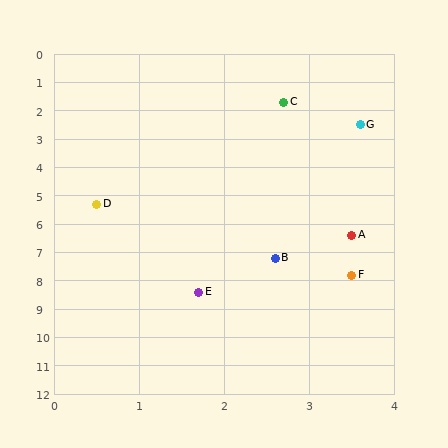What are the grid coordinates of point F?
Point F is at approximately (3.5, 7.8).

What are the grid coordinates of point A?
Point A is at approximately (3.5, 6.4).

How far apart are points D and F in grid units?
Points D and F are about 3.9 grid units apart.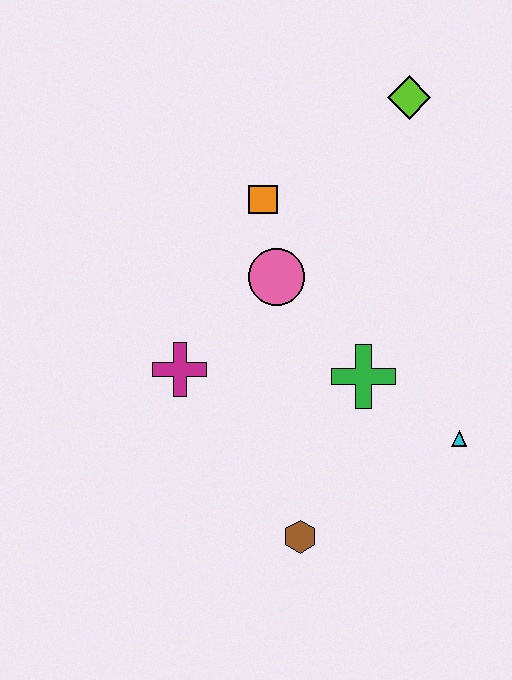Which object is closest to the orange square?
The pink circle is closest to the orange square.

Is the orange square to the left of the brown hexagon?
Yes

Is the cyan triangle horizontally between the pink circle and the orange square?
No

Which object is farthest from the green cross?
The lime diamond is farthest from the green cross.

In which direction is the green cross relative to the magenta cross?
The green cross is to the right of the magenta cross.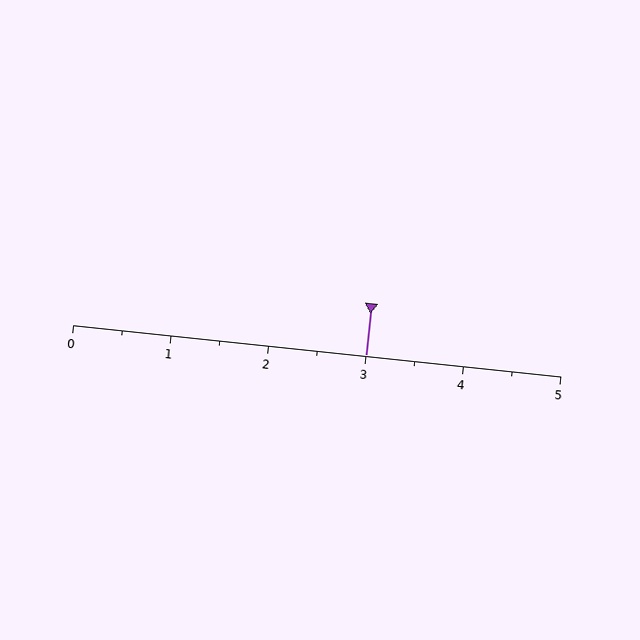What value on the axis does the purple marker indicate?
The marker indicates approximately 3.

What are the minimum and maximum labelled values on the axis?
The axis runs from 0 to 5.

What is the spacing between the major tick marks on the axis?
The major ticks are spaced 1 apart.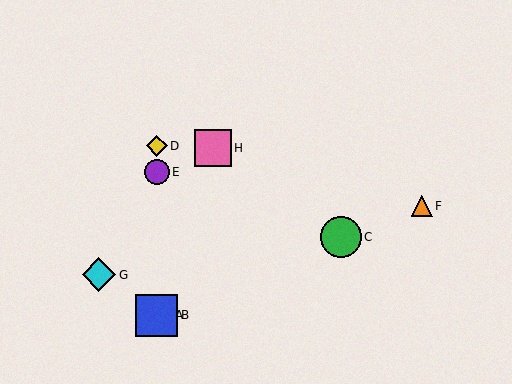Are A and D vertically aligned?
Yes, both are at x≈157.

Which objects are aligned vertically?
Objects A, B, D, E are aligned vertically.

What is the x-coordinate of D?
Object D is at x≈157.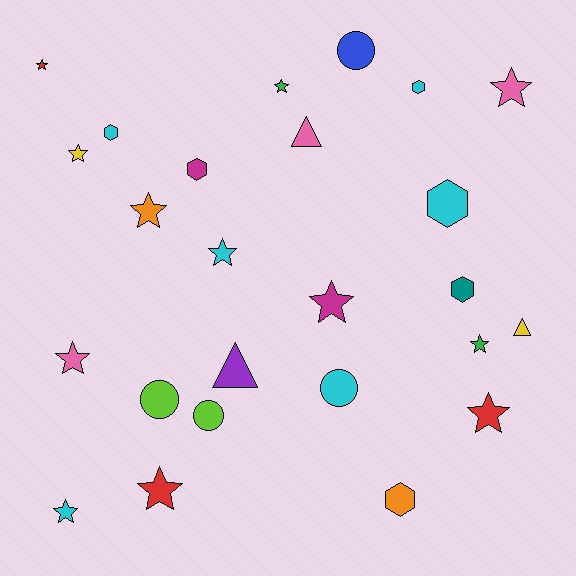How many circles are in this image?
There are 4 circles.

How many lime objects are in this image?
There are 2 lime objects.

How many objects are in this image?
There are 25 objects.